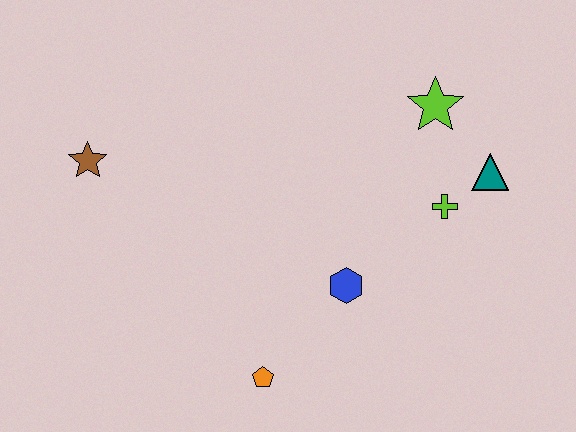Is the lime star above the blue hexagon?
Yes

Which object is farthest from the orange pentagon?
The lime star is farthest from the orange pentagon.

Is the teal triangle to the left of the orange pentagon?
No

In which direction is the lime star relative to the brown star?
The lime star is to the right of the brown star.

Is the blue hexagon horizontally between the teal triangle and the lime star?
No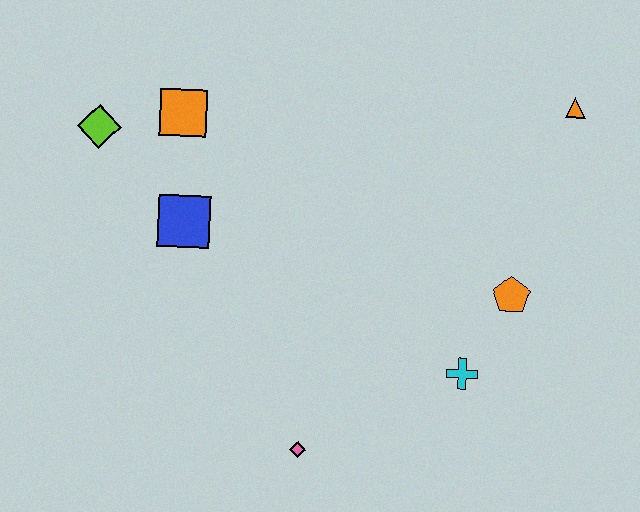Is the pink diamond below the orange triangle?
Yes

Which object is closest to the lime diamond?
The orange square is closest to the lime diamond.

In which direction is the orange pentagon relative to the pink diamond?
The orange pentagon is to the right of the pink diamond.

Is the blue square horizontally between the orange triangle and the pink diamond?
No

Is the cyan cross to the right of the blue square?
Yes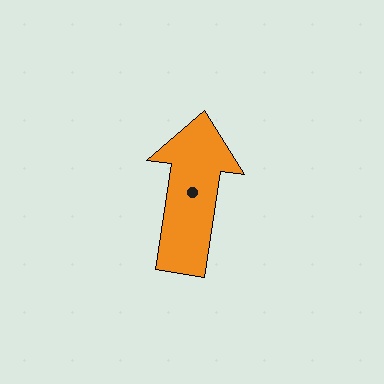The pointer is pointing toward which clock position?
Roughly 12 o'clock.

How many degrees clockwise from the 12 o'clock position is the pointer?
Approximately 9 degrees.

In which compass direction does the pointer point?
North.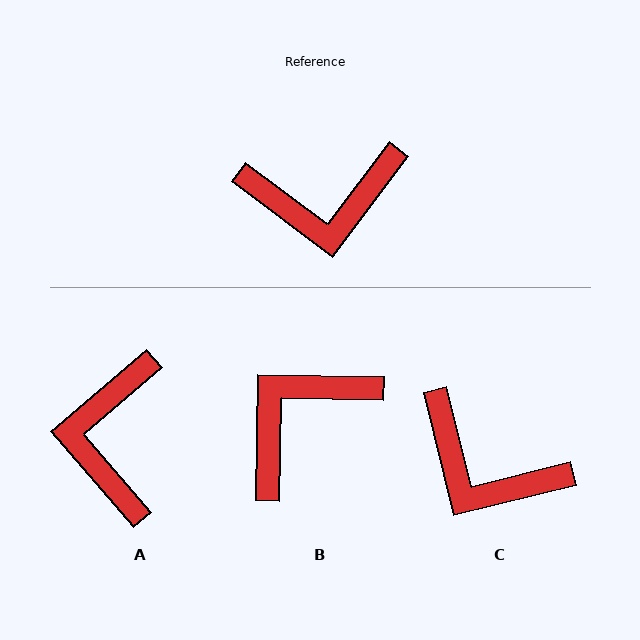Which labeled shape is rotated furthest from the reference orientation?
B, about 144 degrees away.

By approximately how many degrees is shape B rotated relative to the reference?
Approximately 144 degrees clockwise.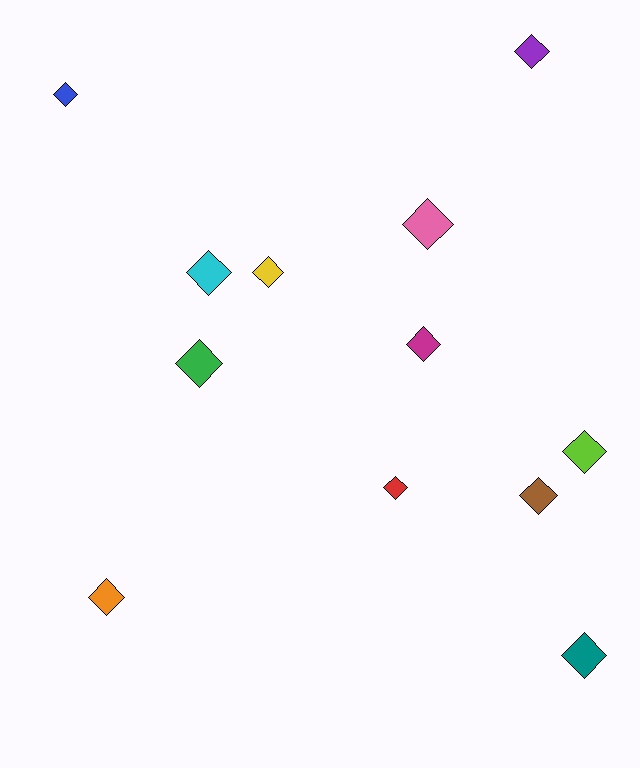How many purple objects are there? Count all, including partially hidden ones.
There is 1 purple object.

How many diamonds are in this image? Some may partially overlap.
There are 12 diamonds.